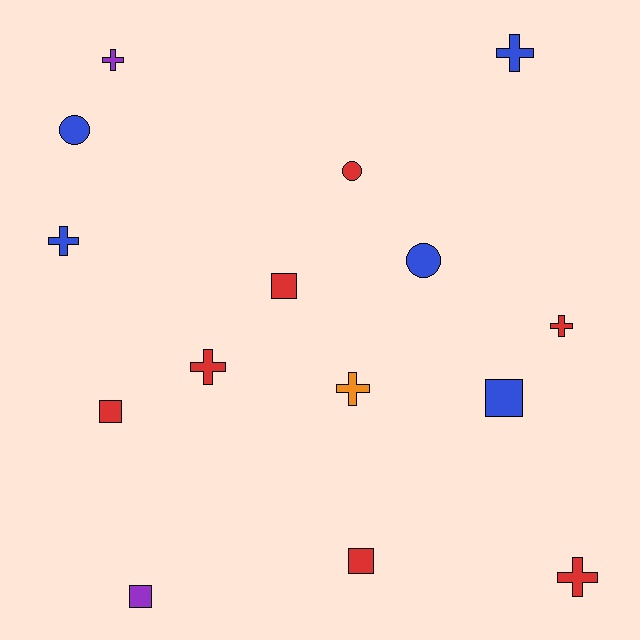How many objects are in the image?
There are 15 objects.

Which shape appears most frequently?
Cross, with 7 objects.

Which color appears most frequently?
Red, with 7 objects.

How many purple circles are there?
There are no purple circles.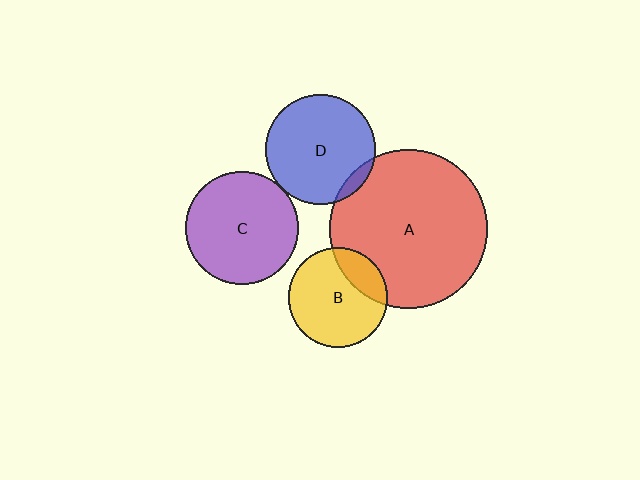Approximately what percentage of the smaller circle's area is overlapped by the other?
Approximately 5%.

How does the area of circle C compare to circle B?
Approximately 1.3 times.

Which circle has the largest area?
Circle A (red).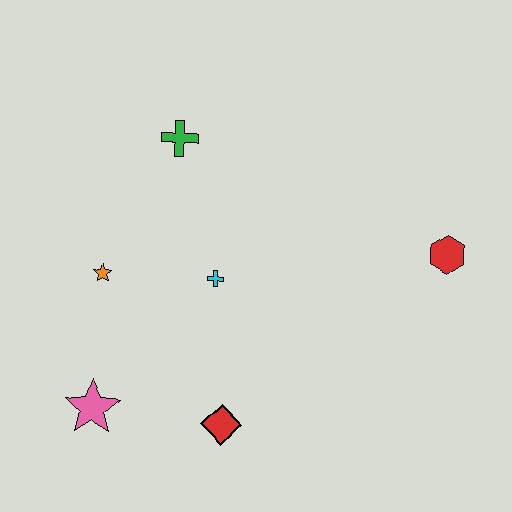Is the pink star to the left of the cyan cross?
Yes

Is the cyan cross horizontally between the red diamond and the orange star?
Yes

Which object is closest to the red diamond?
The pink star is closest to the red diamond.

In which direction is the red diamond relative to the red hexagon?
The red diamond is to the left of the red hexagon.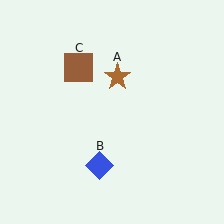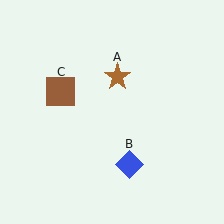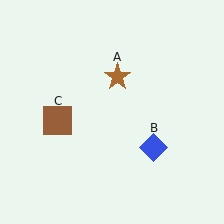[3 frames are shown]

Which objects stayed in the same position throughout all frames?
Brown star (object A) remained stationary.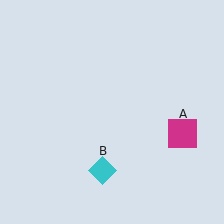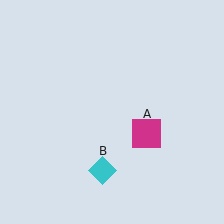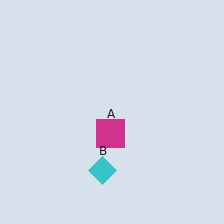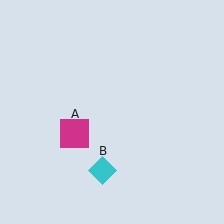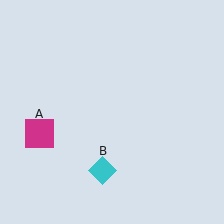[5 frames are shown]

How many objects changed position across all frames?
1 object changed position: magenta square (object A).